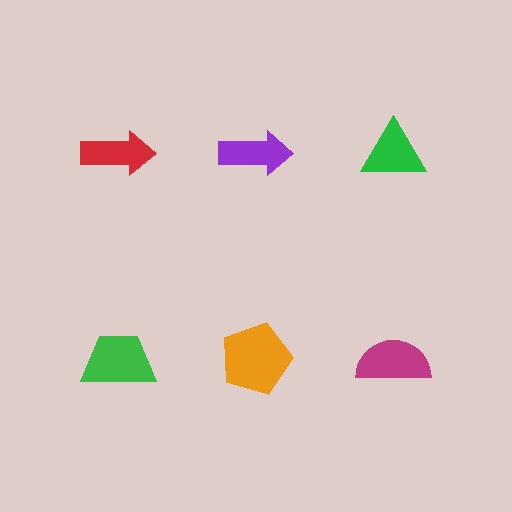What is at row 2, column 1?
A green trapezoid.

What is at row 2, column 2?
An orange pentagon.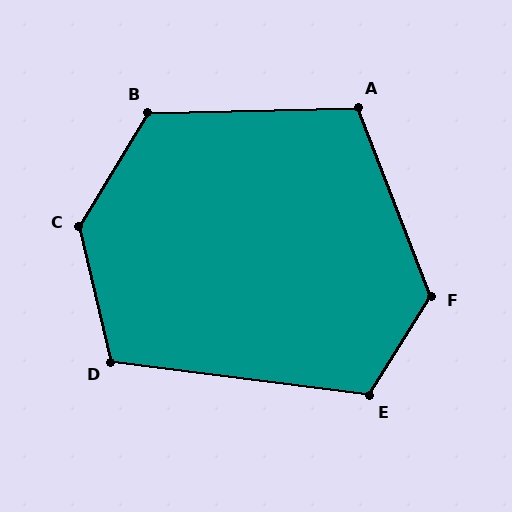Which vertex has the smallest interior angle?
A, at approximately 110 degrees.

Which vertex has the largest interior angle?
C, at approximately 136 degrees.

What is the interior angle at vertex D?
Approximately 111 degrees (obtuse).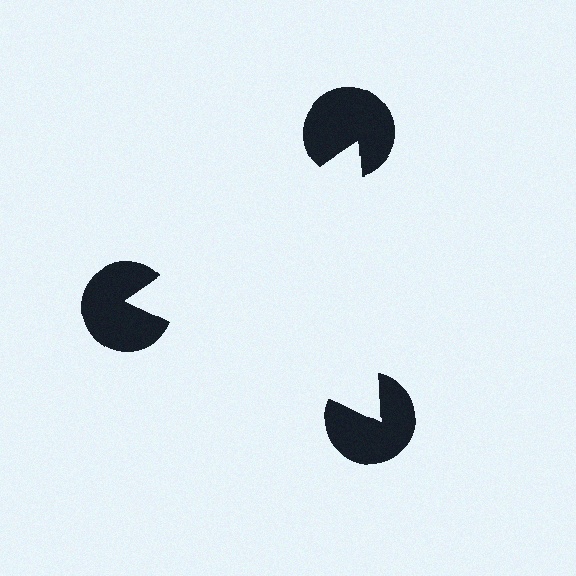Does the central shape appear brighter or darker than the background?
It typically appears slightly brighter than the background, even though no actual brightness change is drawn.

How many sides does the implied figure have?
3 sides.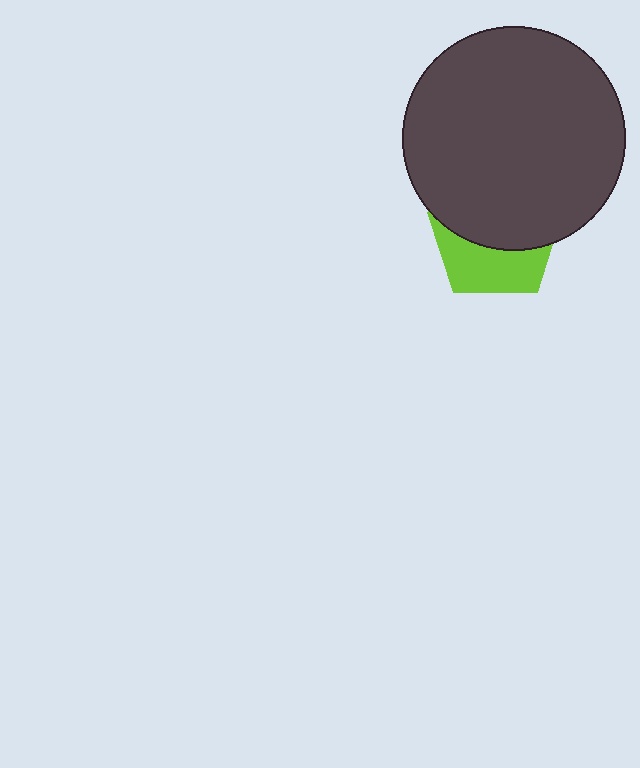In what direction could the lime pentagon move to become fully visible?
The lime pentagon could move down. That would shift it out from behind the dark gray circle entirely.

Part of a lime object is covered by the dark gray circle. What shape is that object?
It is a pentagon.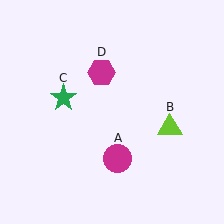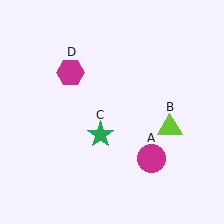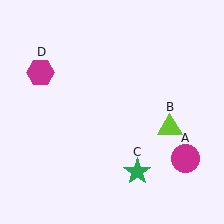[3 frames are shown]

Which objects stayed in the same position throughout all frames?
Lime triangle (object B) remained stationary.